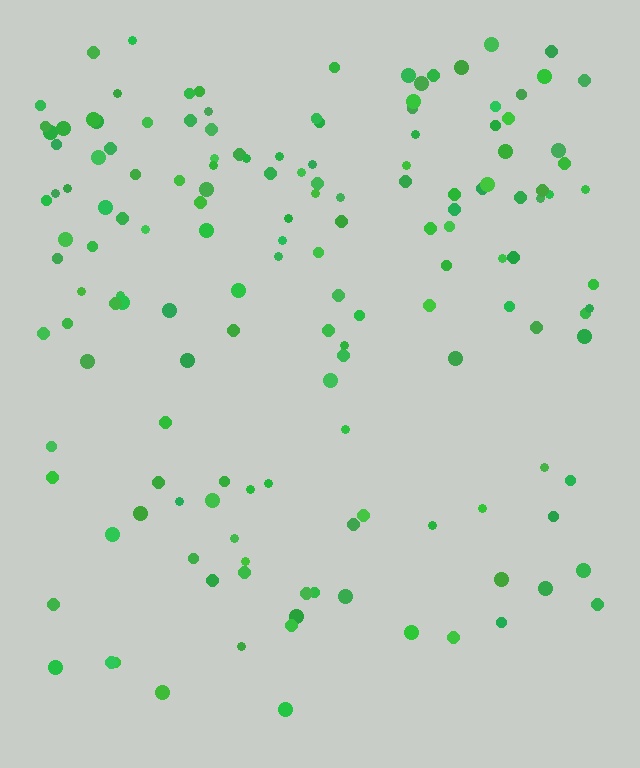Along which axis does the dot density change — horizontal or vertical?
Vertical.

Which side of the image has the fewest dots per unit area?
The bottom.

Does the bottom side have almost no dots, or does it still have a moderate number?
Still a moderate number, just noticeably fewer than the top.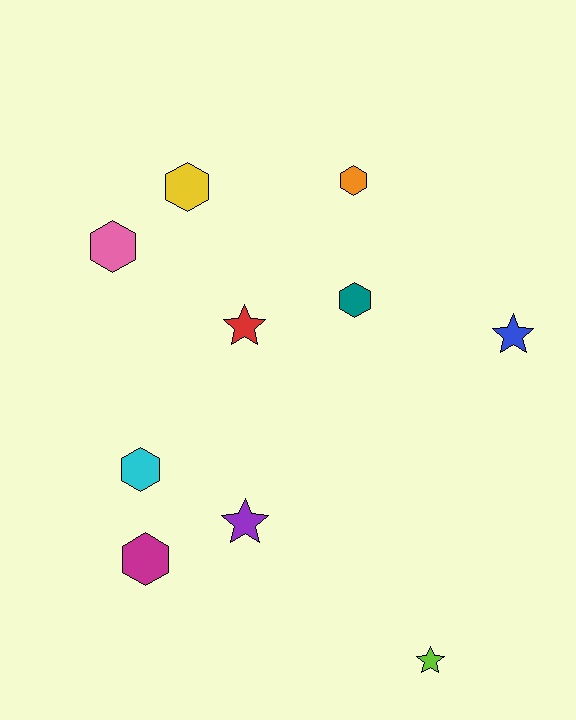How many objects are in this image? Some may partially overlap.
There are 10 objects.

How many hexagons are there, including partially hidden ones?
There are 6 hexagons.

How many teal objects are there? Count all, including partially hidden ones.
There is 1 teal object.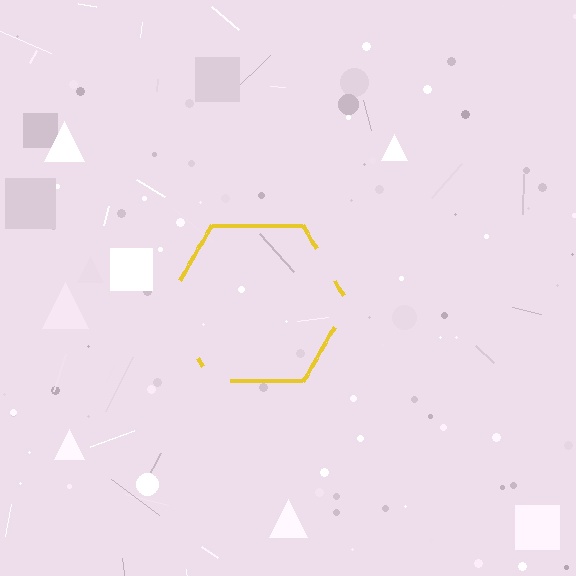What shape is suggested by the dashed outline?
The dashed outline suggests a hexagon.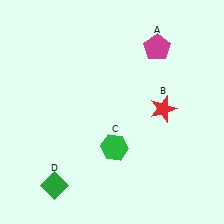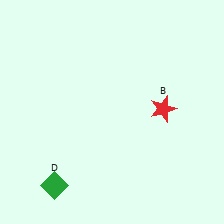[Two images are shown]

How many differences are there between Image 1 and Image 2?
There are 2 differences between the two images.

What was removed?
The magenta pentagon (A), the green hexagon (C) were removed in Image 2.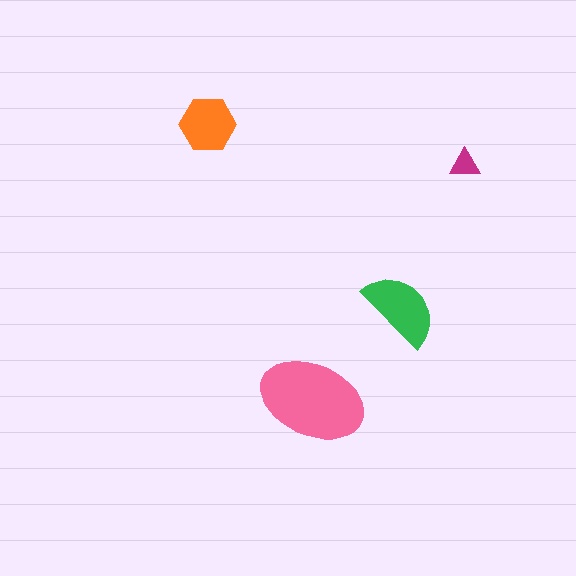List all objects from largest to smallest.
The pink ellipse, the green semicircle, the orange hexagon, the magenta triangle.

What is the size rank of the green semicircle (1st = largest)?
2nd.